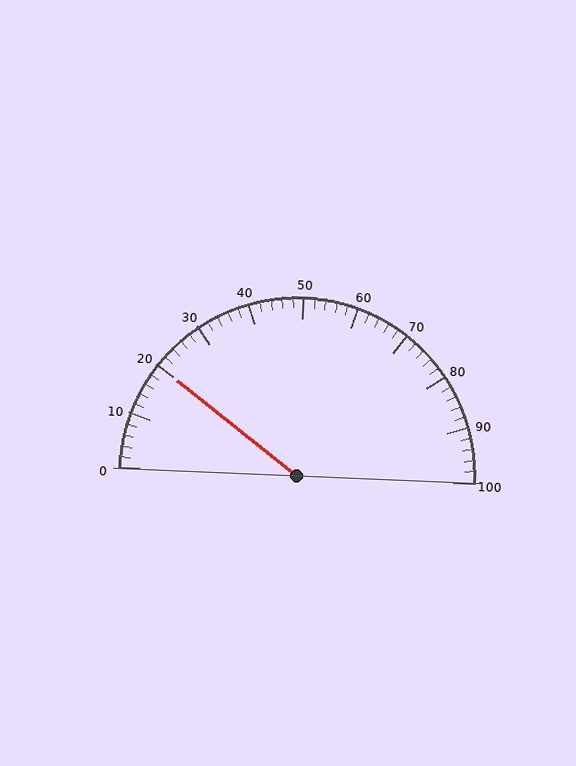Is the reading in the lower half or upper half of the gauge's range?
The reading is in the lower half of the range (0 to 100).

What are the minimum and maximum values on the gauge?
The gauge ranges from 0 to 100.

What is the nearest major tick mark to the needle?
The nearest major tick mark is 20.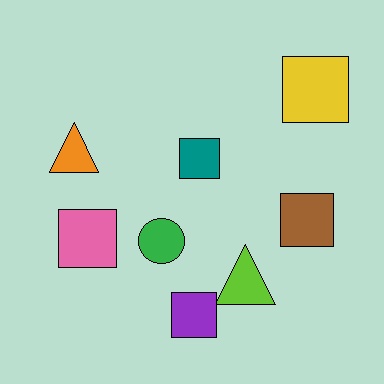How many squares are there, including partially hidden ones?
There are 5 squares.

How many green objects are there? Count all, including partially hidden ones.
There is 1 green object.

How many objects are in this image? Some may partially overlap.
There are 8 objects.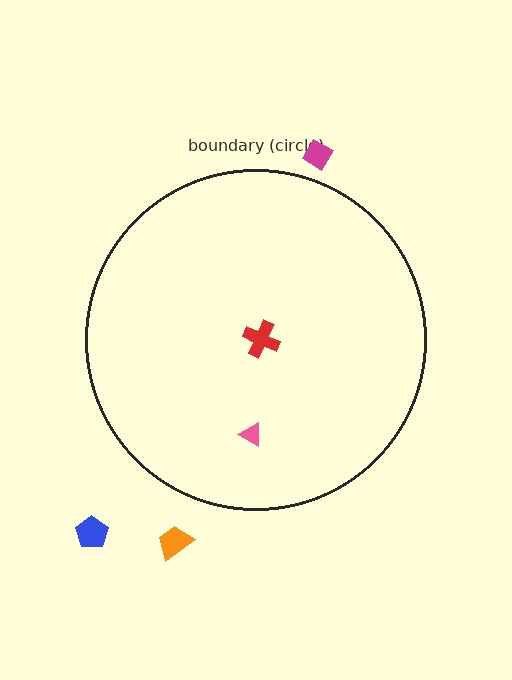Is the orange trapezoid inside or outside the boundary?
Outside.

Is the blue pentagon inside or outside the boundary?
Outside.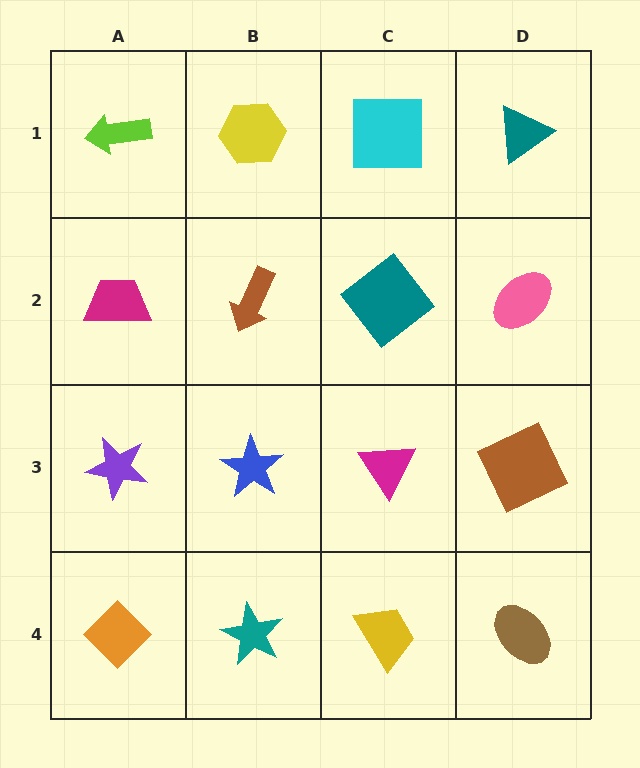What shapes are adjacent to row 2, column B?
A yellow hexagon (row 1, column B), a blue star (row 3, column B), a magenta trapezoid (row 2, column A), a teal diamond (row 2, column C).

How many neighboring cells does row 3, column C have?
4.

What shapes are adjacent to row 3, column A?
A magenta trapezoid (row 2, column A), an orange diamond (row 4, column A), a blue star (row 3, column B).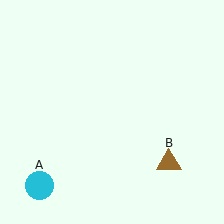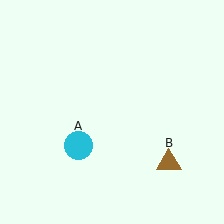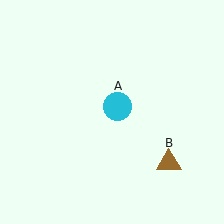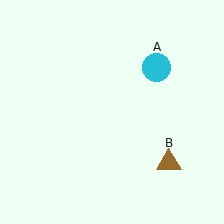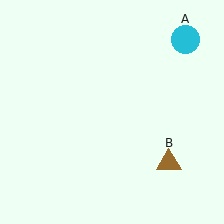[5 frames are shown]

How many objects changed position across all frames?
1 object changed position: cyan circle (object A).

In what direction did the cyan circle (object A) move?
The cyan circle (object A) moved up and to the right.